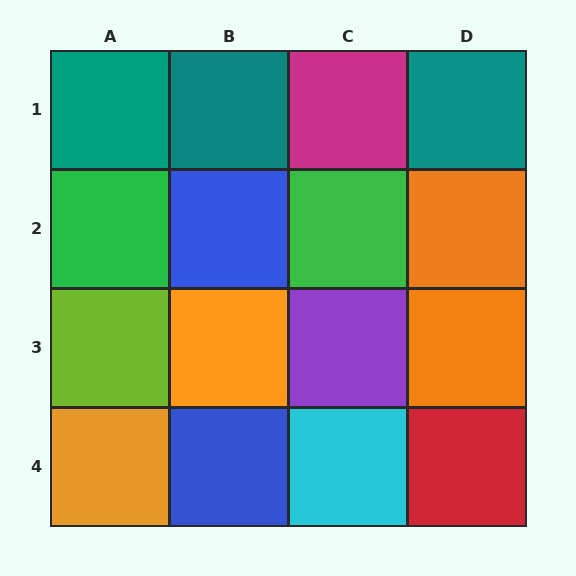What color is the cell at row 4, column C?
Cyan.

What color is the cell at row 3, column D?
Orange.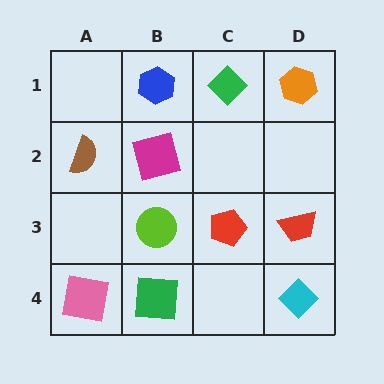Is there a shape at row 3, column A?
No, that cell is empty.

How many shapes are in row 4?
3 shapes.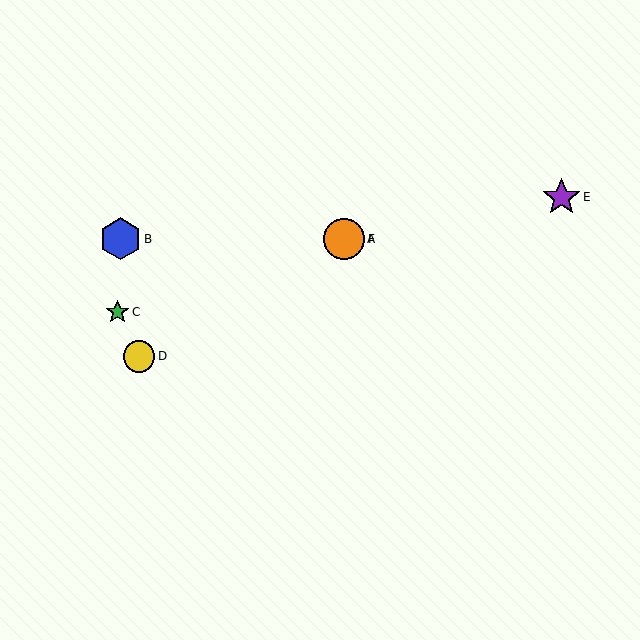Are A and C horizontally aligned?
No, A is at y≈239 and C is at y≈312.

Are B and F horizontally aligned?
Yes, both are at y≈239.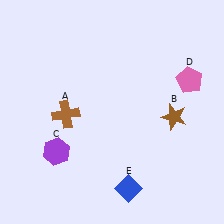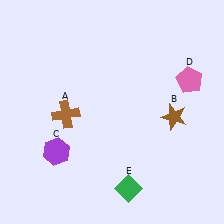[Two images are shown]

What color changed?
The diamond (E) changed from blue in Image 1 to green in Image 2.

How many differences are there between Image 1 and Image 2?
There is 1 difference between the two images.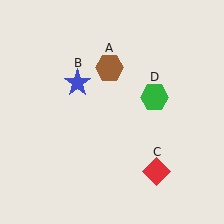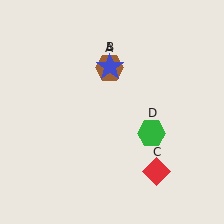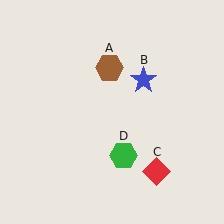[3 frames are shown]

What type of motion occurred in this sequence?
The blue star (object B), green hexagon (object D) rotated clockwise around the center of the scene.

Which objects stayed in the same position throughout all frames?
Brown hexagon (object A) and red diamond (object C) remained stationary.